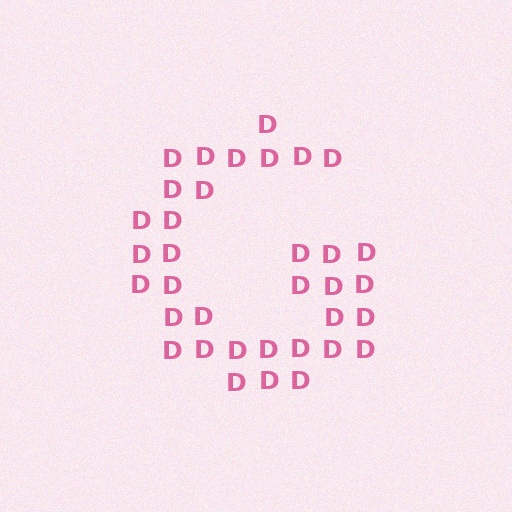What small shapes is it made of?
It is made of small letter D's.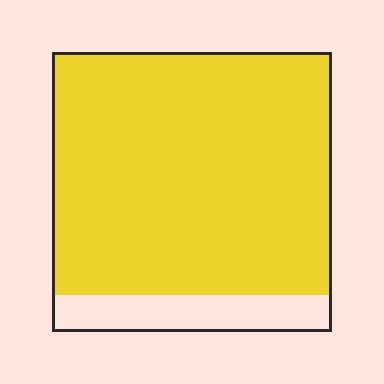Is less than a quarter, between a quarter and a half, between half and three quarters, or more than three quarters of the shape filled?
More than three quarters.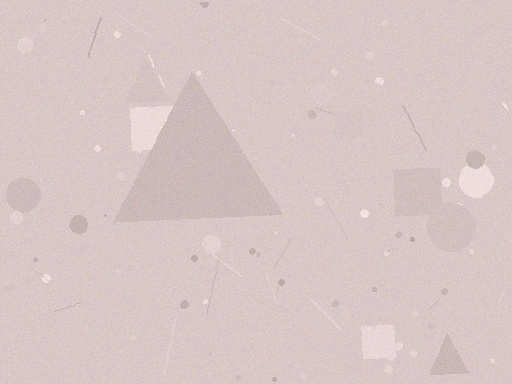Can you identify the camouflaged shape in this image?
The camouflaged shape is a triangle.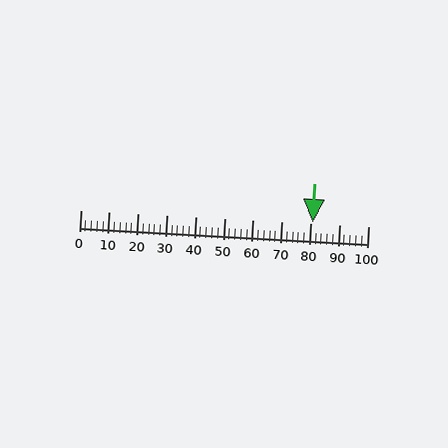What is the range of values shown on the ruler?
The ruler shows values from 0 to 100.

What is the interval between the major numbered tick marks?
The major tick marks are spaced 10 units apart.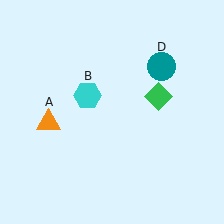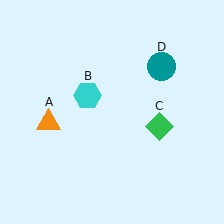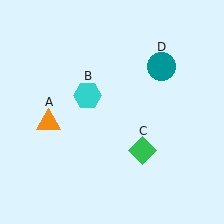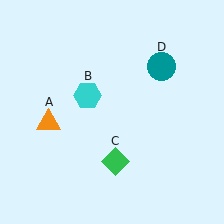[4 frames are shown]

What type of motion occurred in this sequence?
The green diamond (object C) rotated clockwise around the center of the scene.